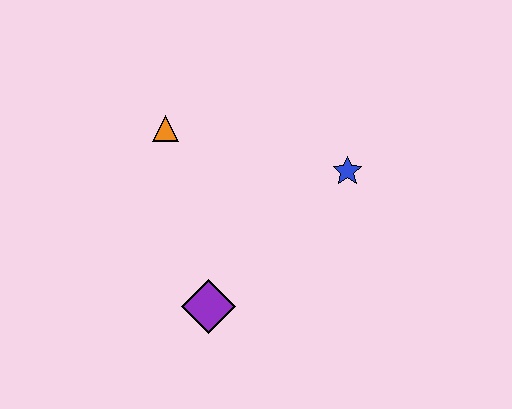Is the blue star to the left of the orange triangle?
No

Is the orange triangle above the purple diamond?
Yes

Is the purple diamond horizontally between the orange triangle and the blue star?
Yes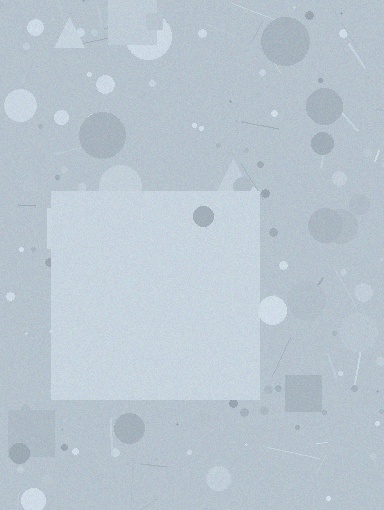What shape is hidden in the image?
A square is hidden in the image.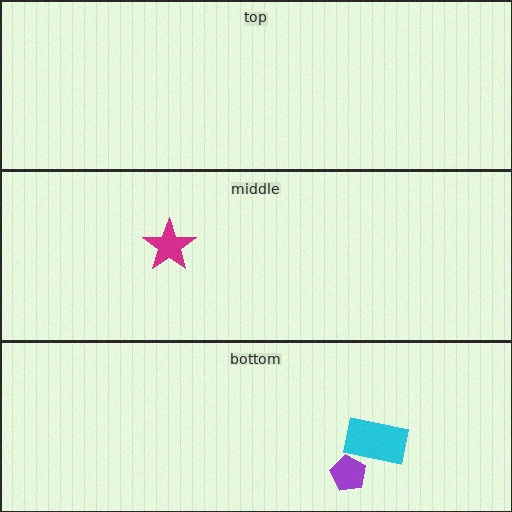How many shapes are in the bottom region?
2.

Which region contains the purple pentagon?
The bottom region.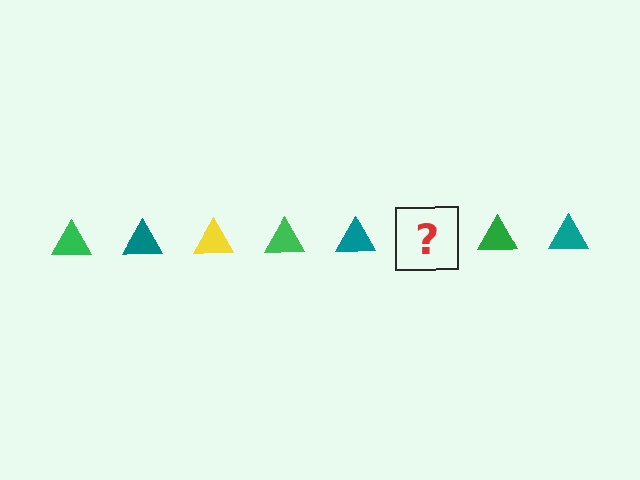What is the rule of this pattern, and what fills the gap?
The rule is that the pattern cycles through green, teal, yellow triangles. The gap should be filled with a yellow triangle.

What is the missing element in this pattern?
The missing element is a yellow triangle.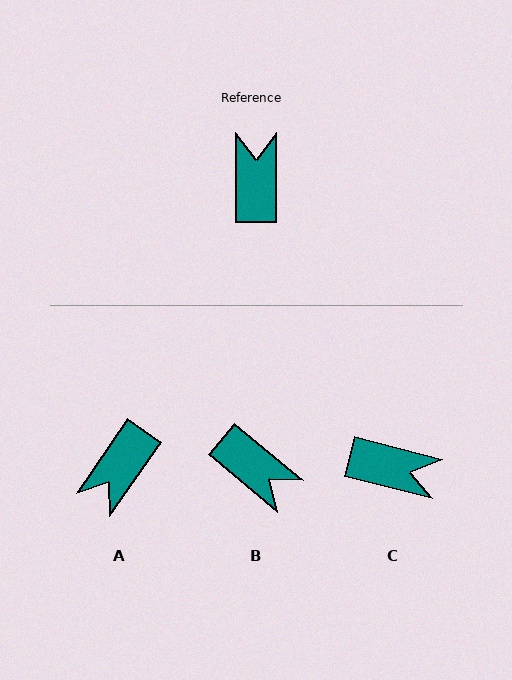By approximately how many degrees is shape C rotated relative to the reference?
Approximately 104 degrees clockwise.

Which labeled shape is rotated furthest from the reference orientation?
A, about 145 degrees away.